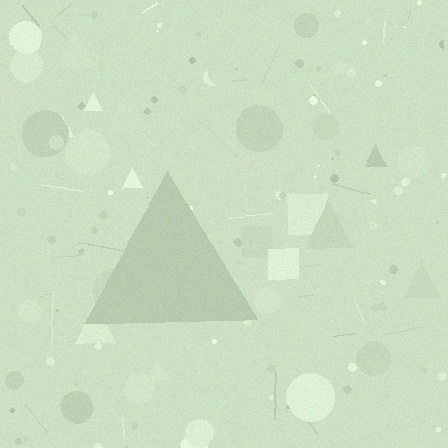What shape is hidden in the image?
A triangle is hidden in the image.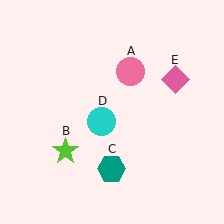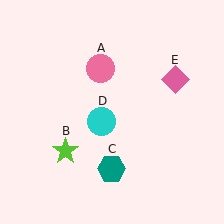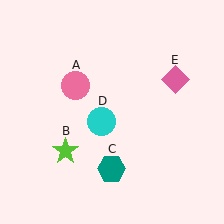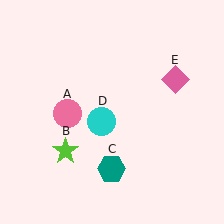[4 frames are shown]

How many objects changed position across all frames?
1 object changed position: pink circle (object A).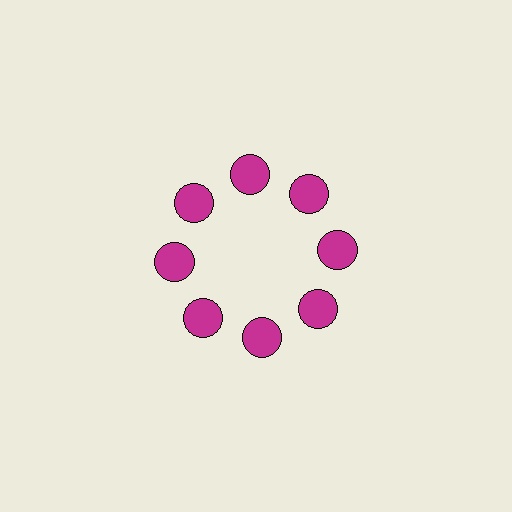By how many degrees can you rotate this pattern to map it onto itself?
The pattern maps onto itself every 45 degrees of rotation.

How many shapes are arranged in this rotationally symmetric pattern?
There are 8 shapes, arranged in 8 groups of 1.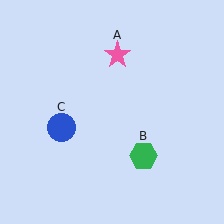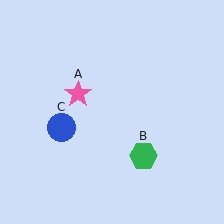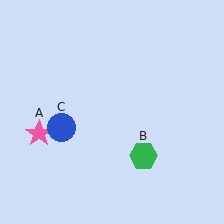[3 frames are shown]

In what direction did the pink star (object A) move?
The pink star (object A) moved down and to the left.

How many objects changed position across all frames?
1 object changed position: pink star (object A).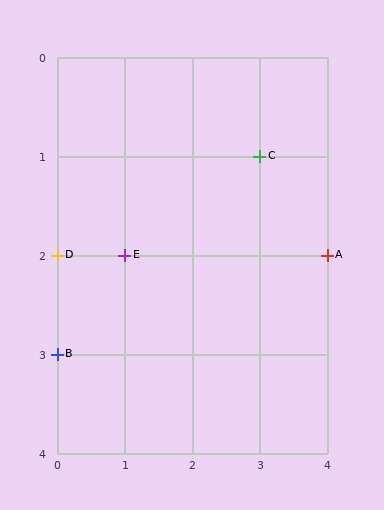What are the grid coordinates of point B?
Point B is at grid coordinates (0, 3).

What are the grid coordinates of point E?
Point E is at grid coordinates (1, 2).